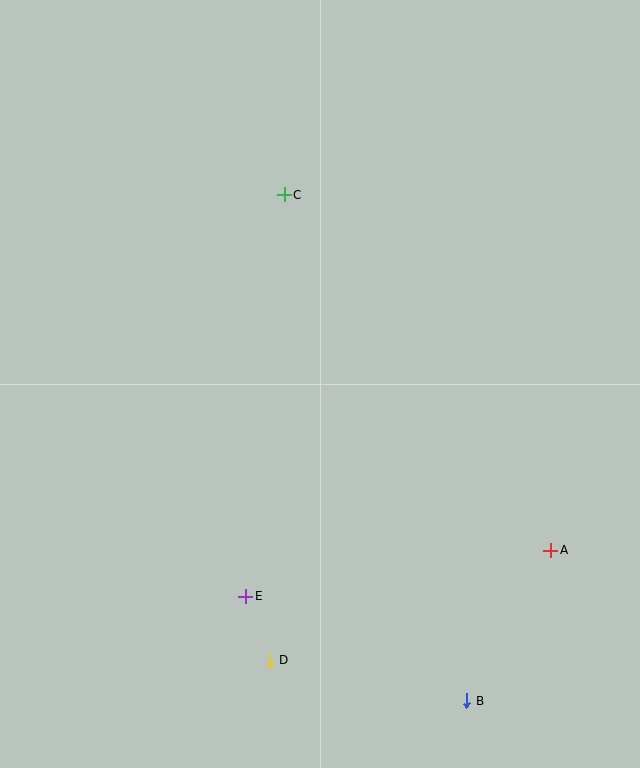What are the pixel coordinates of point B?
Point B is at (467, 701).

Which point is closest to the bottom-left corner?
Point D is closest to the bottom-left corner.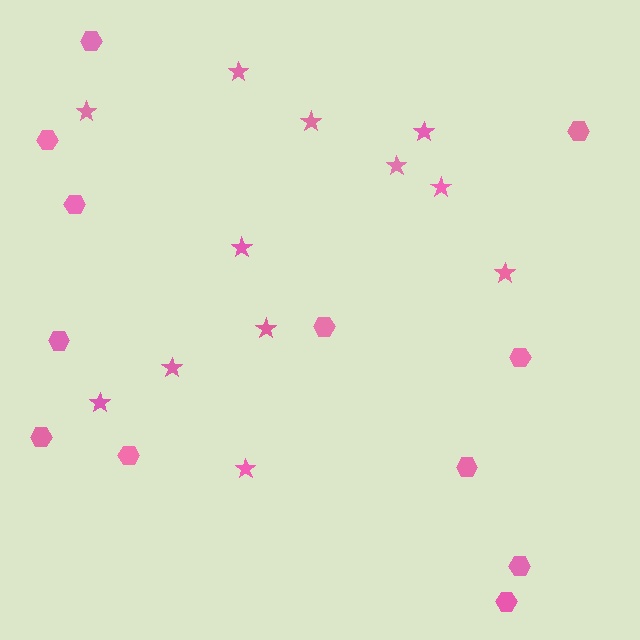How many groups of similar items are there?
There are 2 groups: one group of stars (12) and one group of hexagons (12).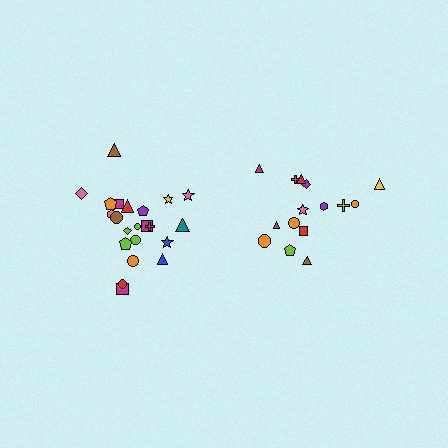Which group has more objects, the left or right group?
The left group.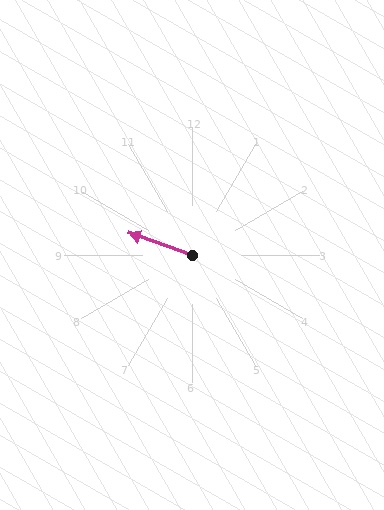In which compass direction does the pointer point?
West.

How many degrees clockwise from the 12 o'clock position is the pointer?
Approximately 289 degrees.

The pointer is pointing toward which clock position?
Roughly 10 o'clock.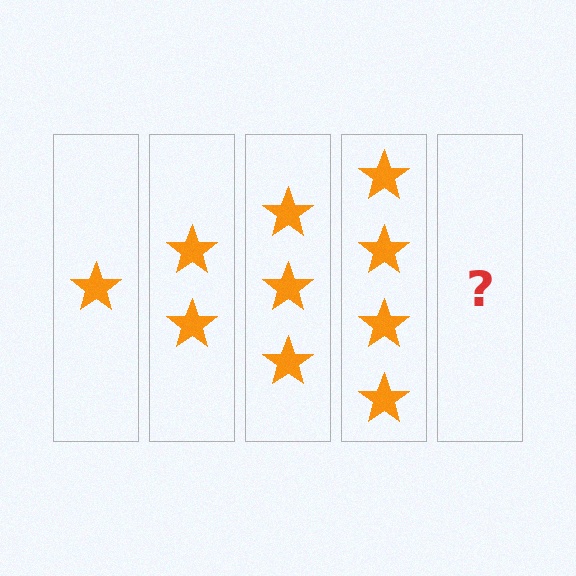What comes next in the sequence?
The next element should be 5 stars.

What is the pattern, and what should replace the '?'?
The pattern is that each step adds one more star. The '?' should be 5 stars.